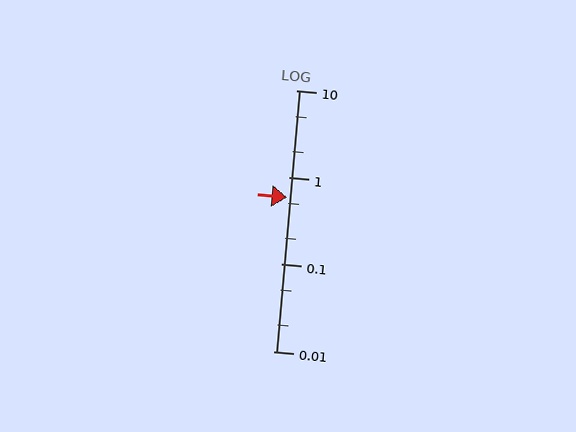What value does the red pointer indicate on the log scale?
The pointer indicates approximately 0.59.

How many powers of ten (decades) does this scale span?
The scale spans 3 decades, from 0.01 to 10.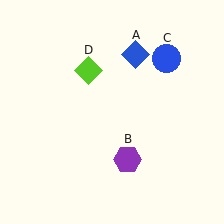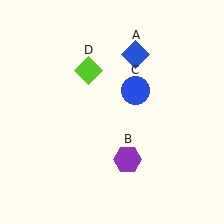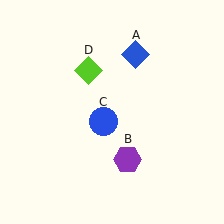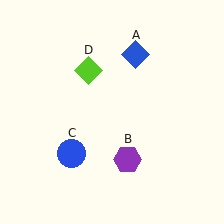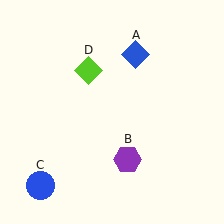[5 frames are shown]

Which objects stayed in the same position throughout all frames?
Blue diamond (object A) and purple hexagon (object B) and lime diamond (object D) remained stationary.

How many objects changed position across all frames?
1 object changed position: blue circle (object C).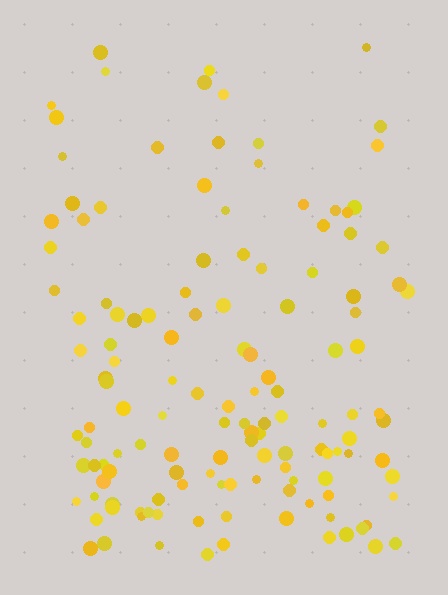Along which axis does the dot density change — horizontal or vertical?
Vertical.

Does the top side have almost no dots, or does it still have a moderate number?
Still a moderate number, just noticeably fewer than the bottom.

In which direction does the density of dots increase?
From top to bottom, with the bottom side densest.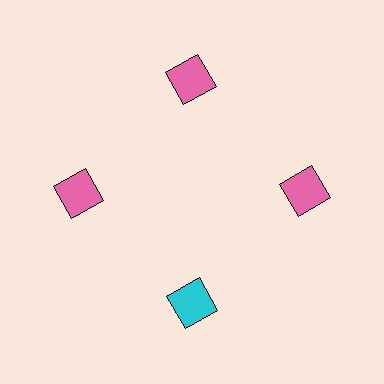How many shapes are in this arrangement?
There are 4 shapes arranged in a ring pattern.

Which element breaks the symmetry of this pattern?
The cyan square at roughly the 6 o'clock position breaks the symmetry. All other shapes are pink squares.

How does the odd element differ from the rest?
It has a different color: cyan instead of pink.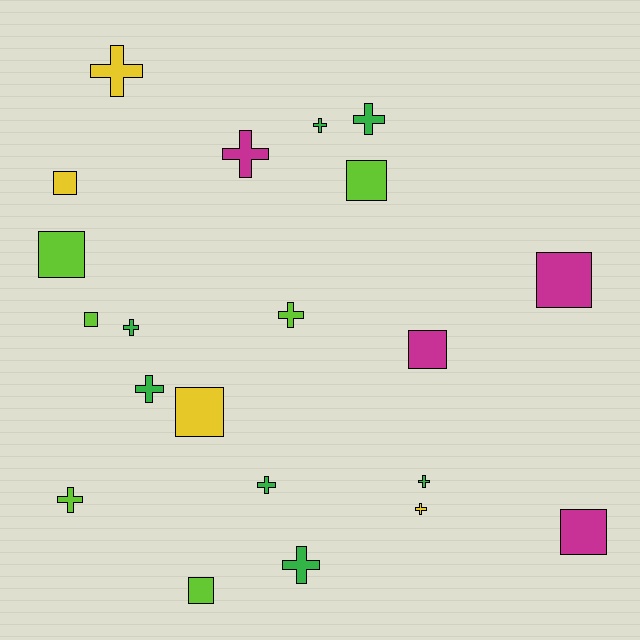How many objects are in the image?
There are 21 objects.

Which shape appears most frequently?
Cross, with 12 objects.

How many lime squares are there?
There are 4 lime squares.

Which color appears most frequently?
Green, with 7 objects.